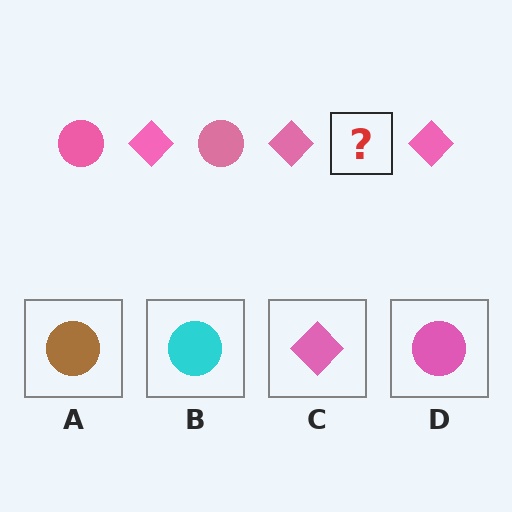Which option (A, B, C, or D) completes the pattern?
D.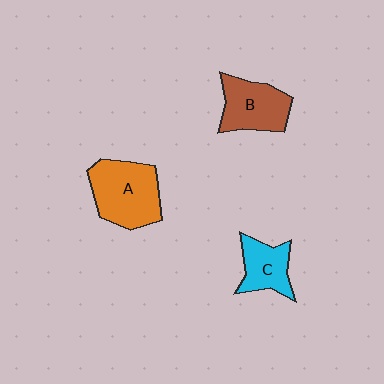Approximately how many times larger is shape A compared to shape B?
Approximately 1.3 times.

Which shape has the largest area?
Shape A (orange).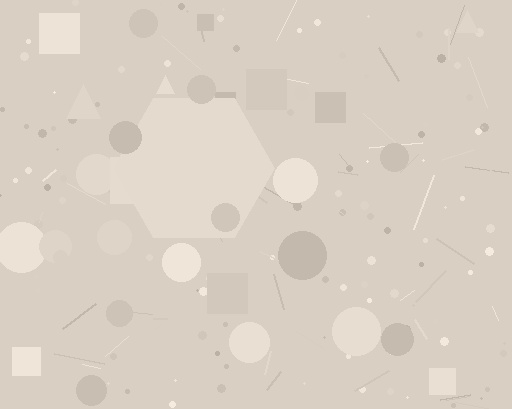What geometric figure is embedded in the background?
A hexagon is embedded in the background.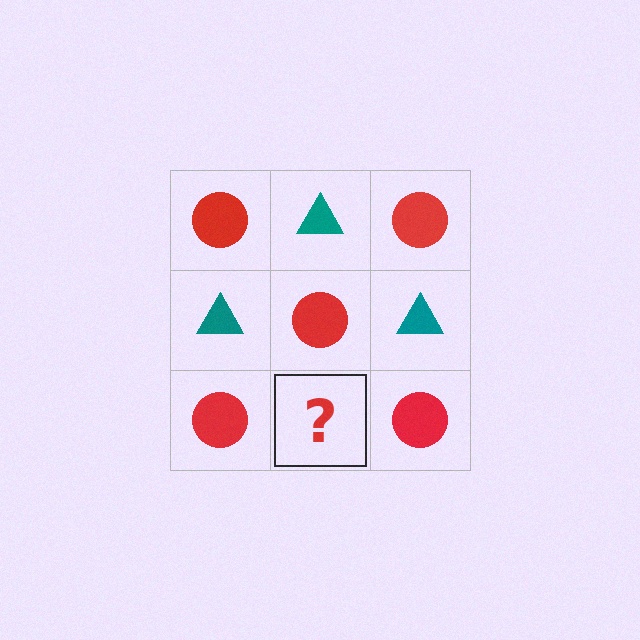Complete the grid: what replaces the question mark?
The question mark should be replaced with a teal triangle.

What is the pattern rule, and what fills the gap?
The rule is that it alternates red circle and teal triangle in a checkerboard pattern. The gap should be filled with a teal triangle.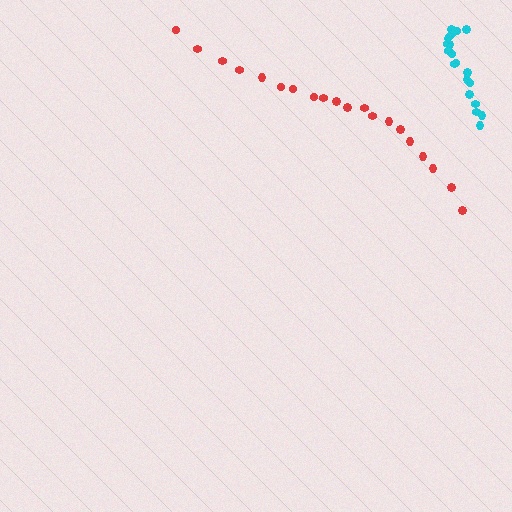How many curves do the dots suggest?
There are 2 distinct paths.